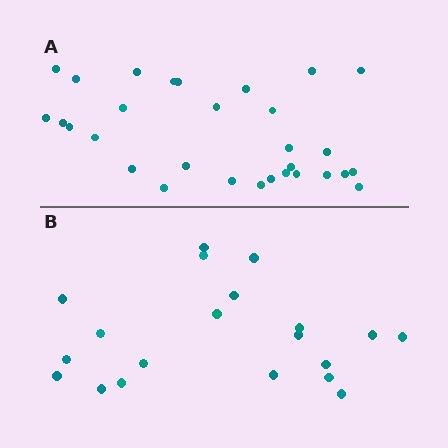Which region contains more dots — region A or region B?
Region A (the top region) has more dots.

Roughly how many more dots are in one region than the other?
Region A has roughly 10 or so more dots than region B.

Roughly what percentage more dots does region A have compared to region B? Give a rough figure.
About 50% more.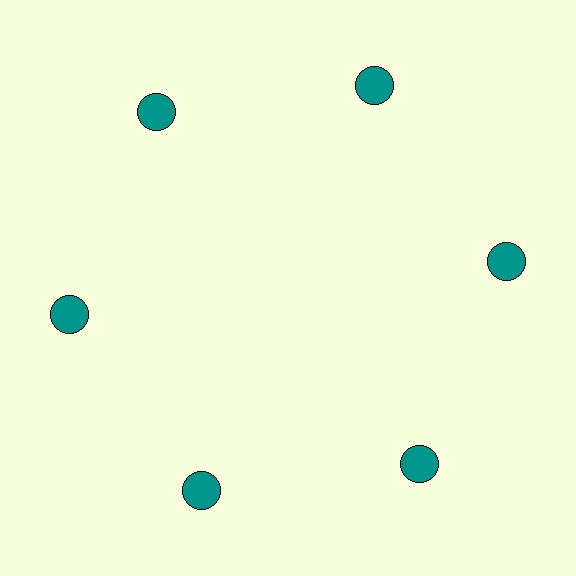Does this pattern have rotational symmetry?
Yes, this pattern has 6-fold rotational symmetry. It looks the same after rotating 60 degrees around the center.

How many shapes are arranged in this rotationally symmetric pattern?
There are 6 shapes, arranged in 6 groups of 1.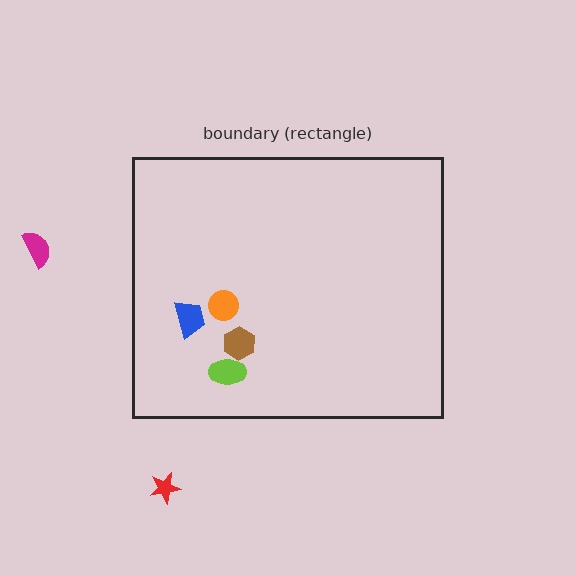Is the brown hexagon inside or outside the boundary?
Inside.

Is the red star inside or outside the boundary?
Outside.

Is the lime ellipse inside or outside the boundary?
Inside.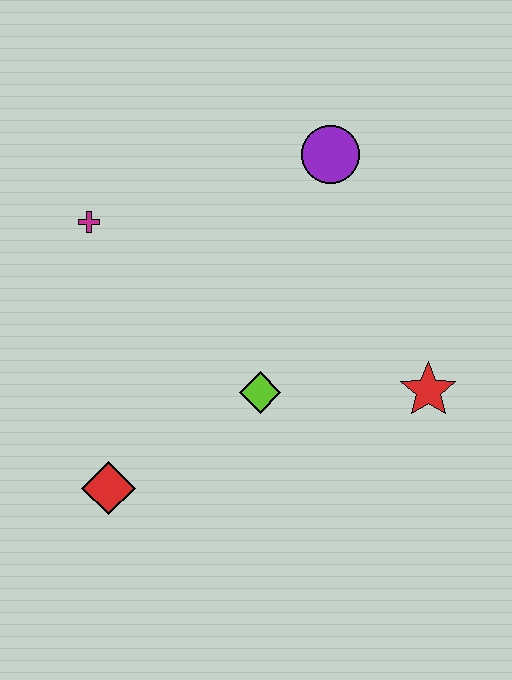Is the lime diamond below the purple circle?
Yes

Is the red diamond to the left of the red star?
Yes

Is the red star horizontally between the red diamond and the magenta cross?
No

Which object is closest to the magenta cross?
The lime diamond is closest to the magenta cross.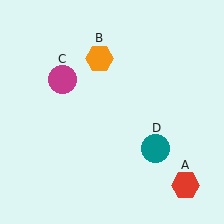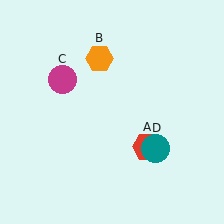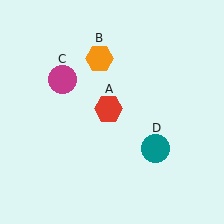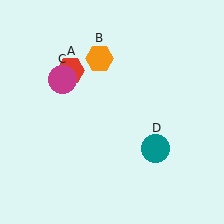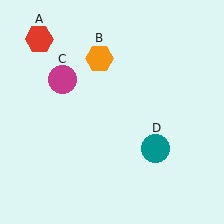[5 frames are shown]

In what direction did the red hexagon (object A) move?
The red hexagon (object A) moved up and to the left.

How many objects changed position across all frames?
1 object changed position: red hexagon (object A).